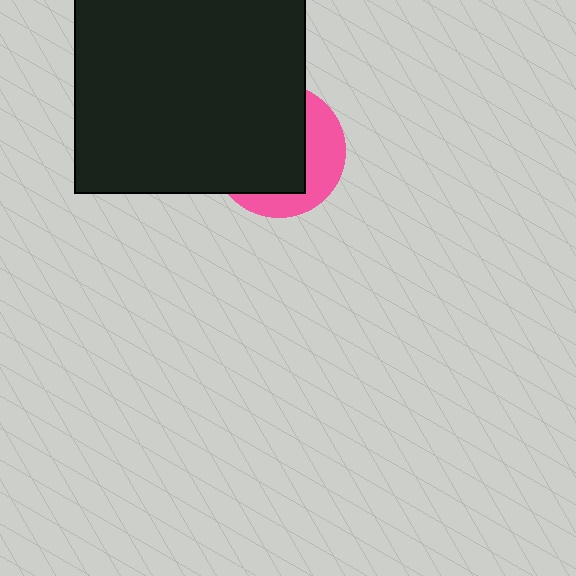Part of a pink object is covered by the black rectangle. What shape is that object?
It is a circle.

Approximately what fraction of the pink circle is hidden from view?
Roughly 64% of the pink circle is hidden behind the black rectangle.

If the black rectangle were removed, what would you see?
You would see the complete pink circle.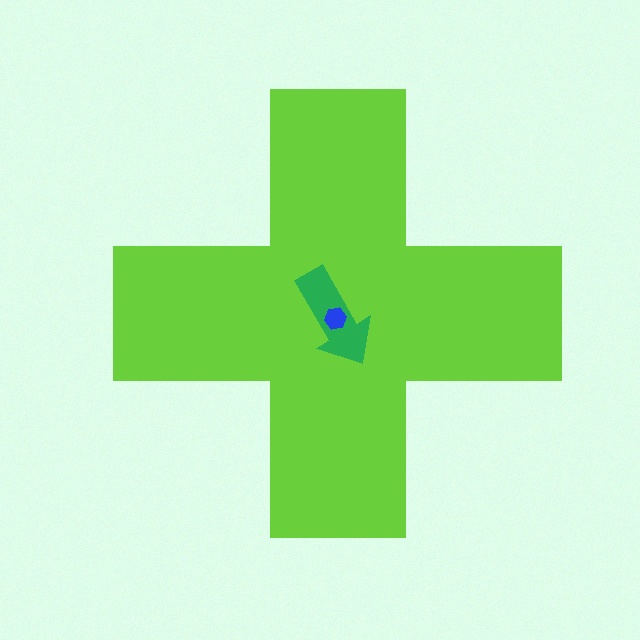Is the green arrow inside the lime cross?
Yes.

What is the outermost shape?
The lime cross.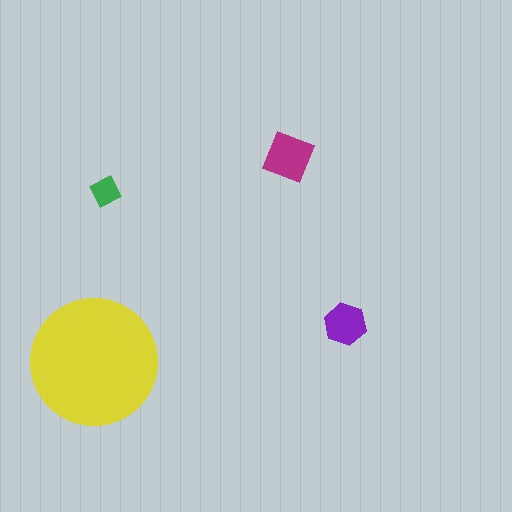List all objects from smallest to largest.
The green diamond, the purple hexagon, the magenta square, the yellow circle.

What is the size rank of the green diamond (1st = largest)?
4th.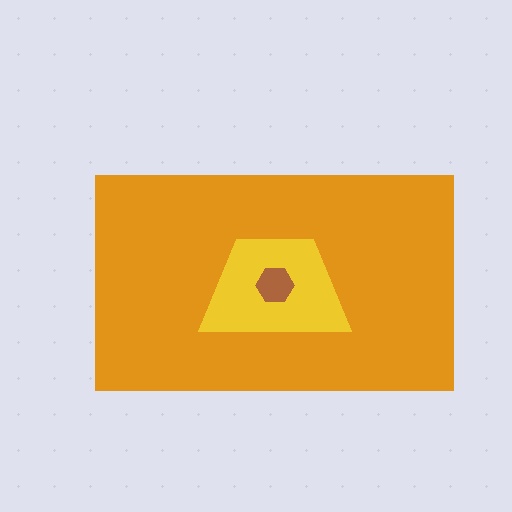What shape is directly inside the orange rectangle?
The yellow trapezoid.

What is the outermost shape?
The orange rectangle.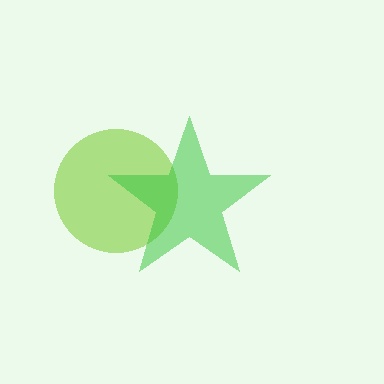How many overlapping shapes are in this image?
There are 2 overlapping shapes in the image.